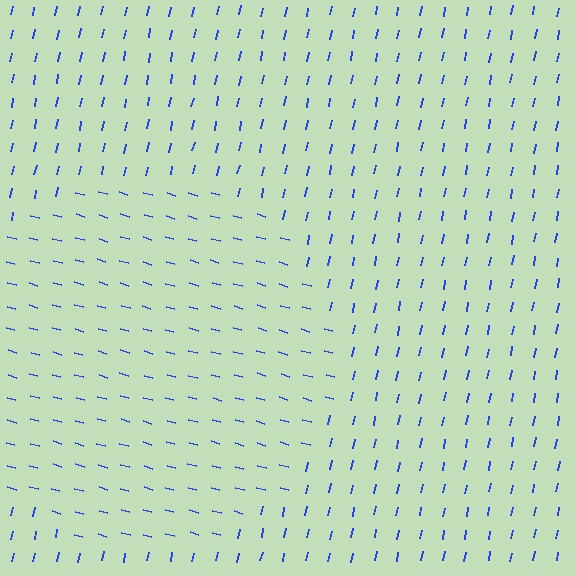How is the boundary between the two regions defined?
The boundary is defined purely by a change in line orientation (approximately 85 degrees difference). All lines are the same color and thickness.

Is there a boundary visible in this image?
Yes, there is a texture boundary formed by a change in line orientation.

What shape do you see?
I see a circle.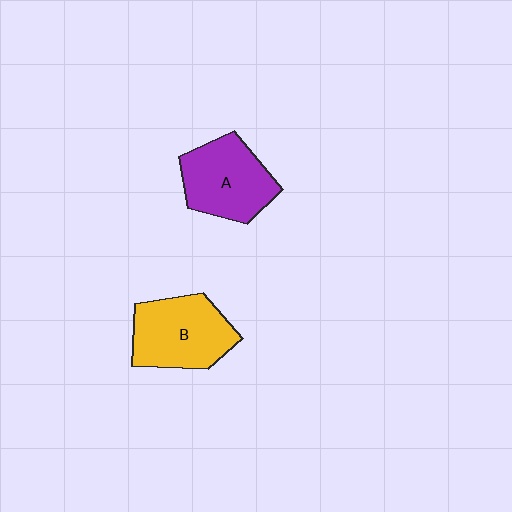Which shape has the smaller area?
Shape A (purple).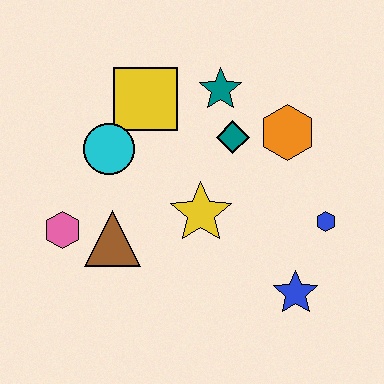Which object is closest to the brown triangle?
The pink hexagon is closest to the brown triangle.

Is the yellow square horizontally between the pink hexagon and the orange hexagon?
Yes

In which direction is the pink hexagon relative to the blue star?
The pink hexagon is to the left of the blue star.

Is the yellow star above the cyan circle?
No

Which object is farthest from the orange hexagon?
The pink hexagon is farthest from the orange hexagon.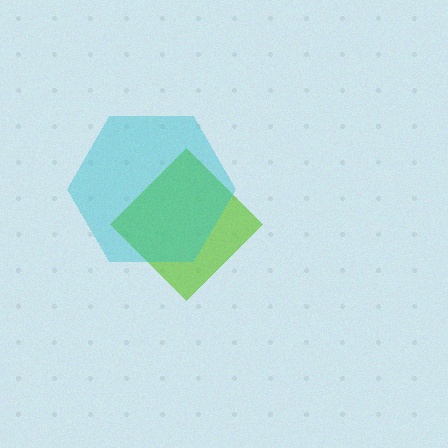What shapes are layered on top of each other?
The layered shapes are: a lime diamond, a cyan hexagon.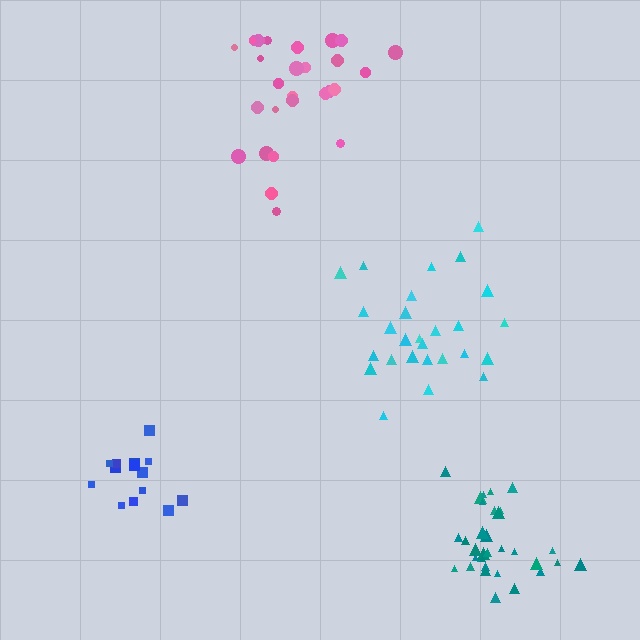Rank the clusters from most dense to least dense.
teal, blue, cyan, pink.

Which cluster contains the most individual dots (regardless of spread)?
Teal (33).